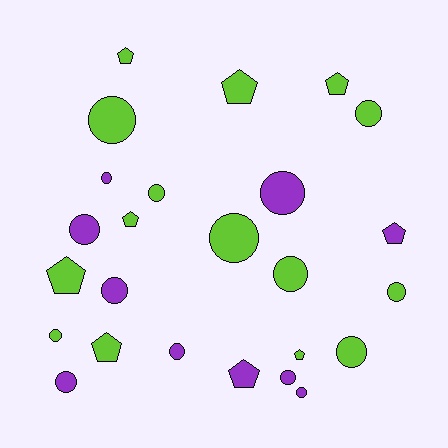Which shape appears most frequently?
Circle, with 16 objects.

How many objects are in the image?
There are 25 objects.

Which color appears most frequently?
Lime, with 15 objects.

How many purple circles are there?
There are 8 purple circles.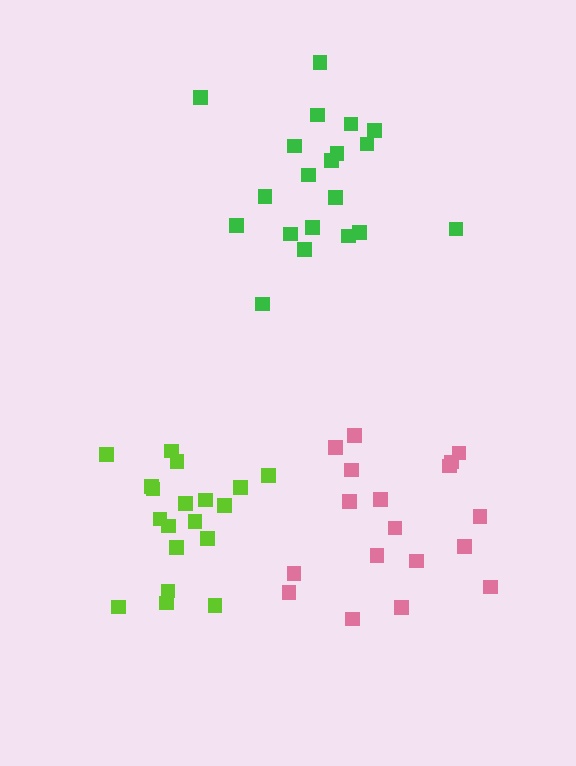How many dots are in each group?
Group 1: 20 dots, Group 2: 18 dots, Group 3: 19 dots (57 total).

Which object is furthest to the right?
The pink cluster is rightmost.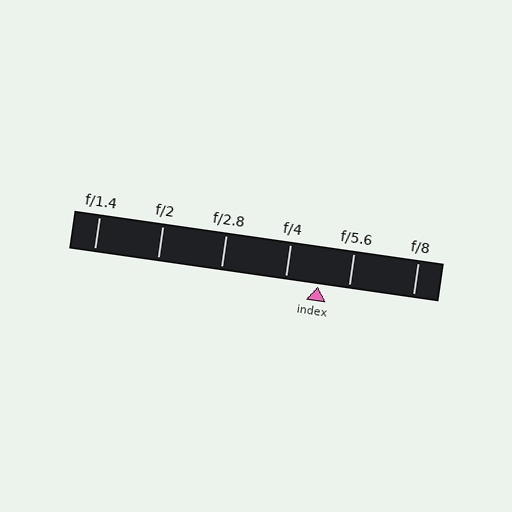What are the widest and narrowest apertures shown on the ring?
The widest aperture shown is f/1.4 and the narrowest is f/8.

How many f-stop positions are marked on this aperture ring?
There are 6 f-stop positions marked.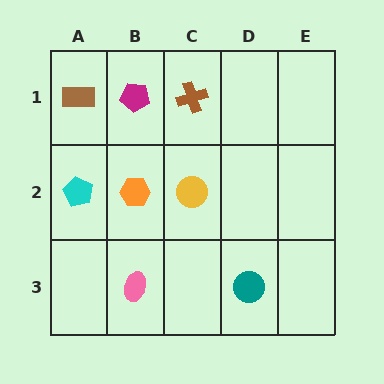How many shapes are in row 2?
3 shapes.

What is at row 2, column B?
An orange hexagon.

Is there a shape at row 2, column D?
No, that cell is empty.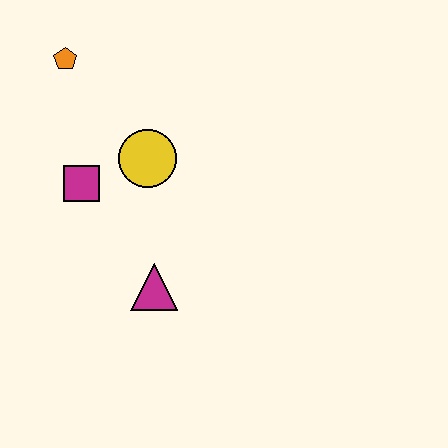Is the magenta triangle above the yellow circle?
No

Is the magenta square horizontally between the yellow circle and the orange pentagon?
Yes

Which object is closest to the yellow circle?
The magenta square is closest to the yellow circle.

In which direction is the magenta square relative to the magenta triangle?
The magenta square is above the magenta triangle.